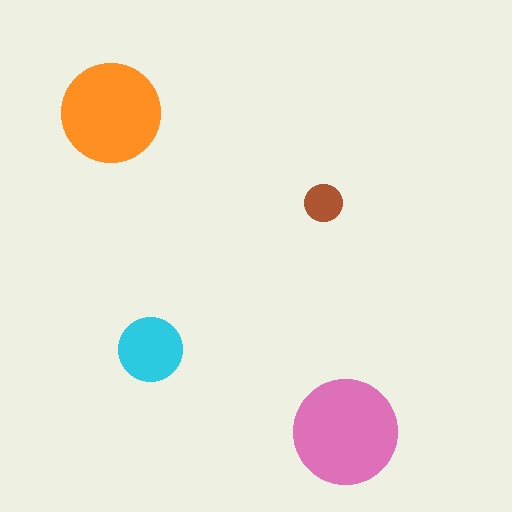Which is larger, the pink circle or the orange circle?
The pink one.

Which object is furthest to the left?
The orange circle is leftmost.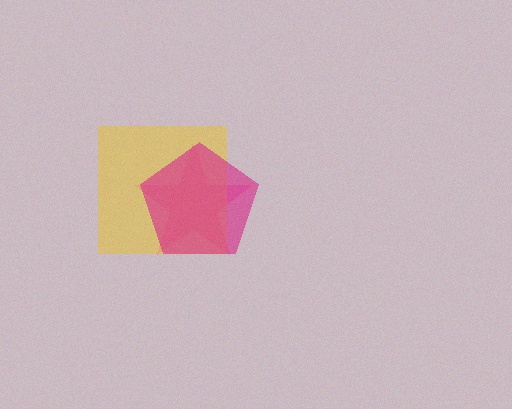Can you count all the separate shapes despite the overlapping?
Yes, there are 3 separate shapes.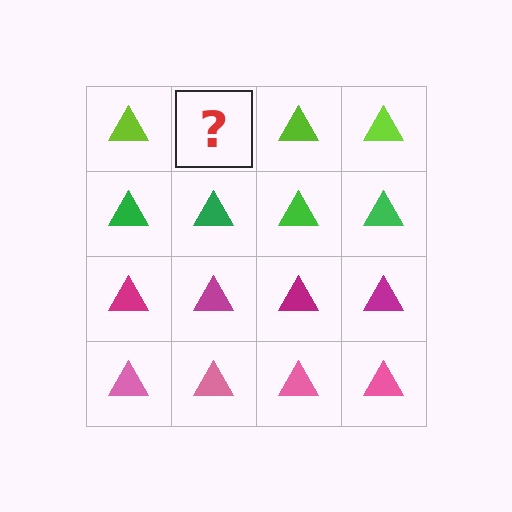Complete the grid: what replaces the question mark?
The question mark should be replaced with a lime triangle.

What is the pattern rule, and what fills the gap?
The rule is that each row has a consistent color. The gap should be filled with a lime triangle.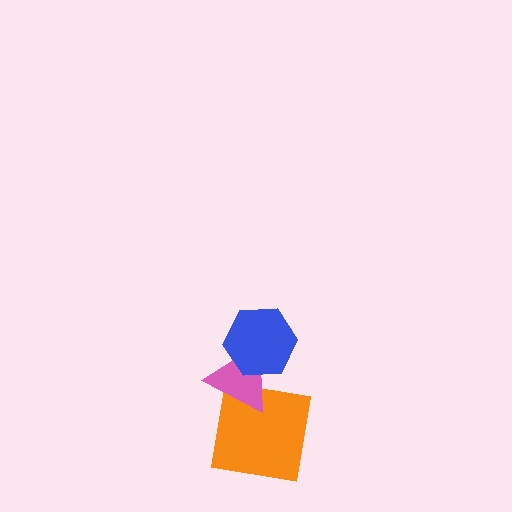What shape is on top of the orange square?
The pink triangle is on top of the orange square.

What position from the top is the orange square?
The orange square is 3rd from the top.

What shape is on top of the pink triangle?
The blue hexagon is on top of the pink triangle.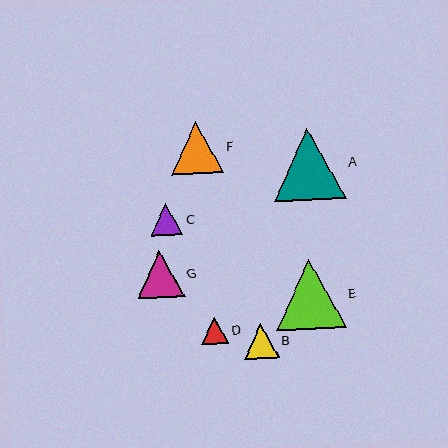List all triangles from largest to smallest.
From largest to smallest: A, E, F, G, B, C, D.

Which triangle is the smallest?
Triangle D is the smallest with a size of approximately 27 pixels.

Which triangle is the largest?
Triangle A is the largest with a size of approximately 72 pixels.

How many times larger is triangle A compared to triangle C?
Triangle A is approximately 2.2 times the size of triangle C.